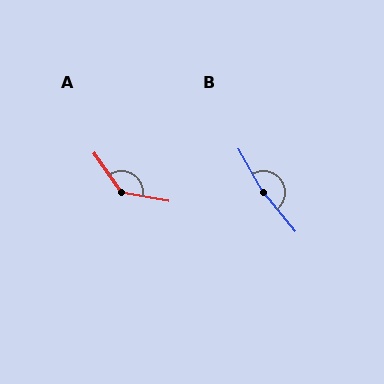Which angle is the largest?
B, at approximately 170 degrees.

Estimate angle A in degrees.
Approximately 135 degrees.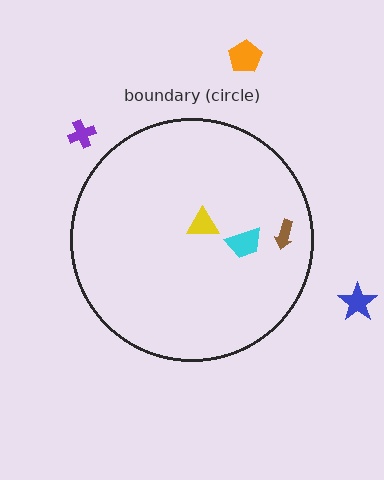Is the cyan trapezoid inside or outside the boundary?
Inside.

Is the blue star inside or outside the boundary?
Outside.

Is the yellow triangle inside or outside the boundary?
Inside.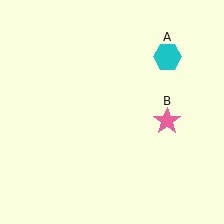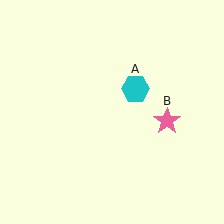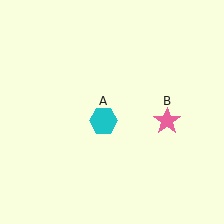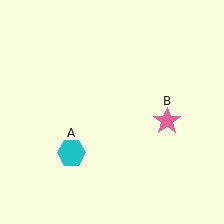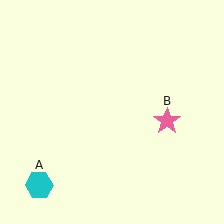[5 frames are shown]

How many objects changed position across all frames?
1 object changed position: cyan hexagon (object A).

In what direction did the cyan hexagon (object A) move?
The cyan hexagon (object A) moved down and to the left.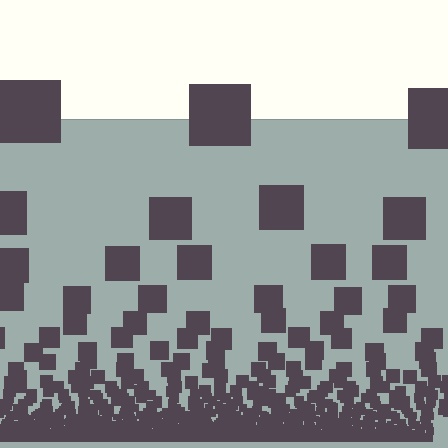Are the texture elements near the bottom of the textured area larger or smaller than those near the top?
Smaller. The gradient is inverted — elements near the bottom are smaller and denser.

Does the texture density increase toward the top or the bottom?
Density increases toward the bottom.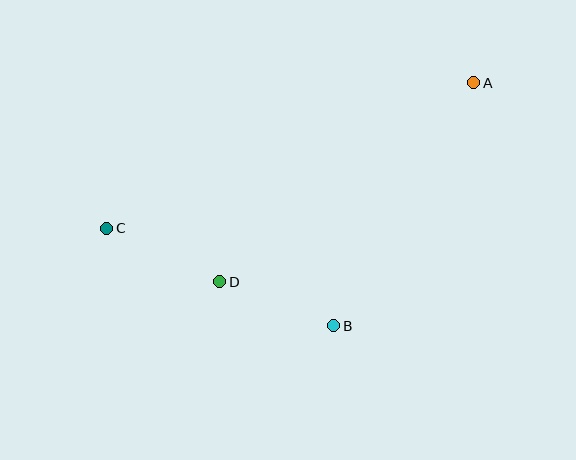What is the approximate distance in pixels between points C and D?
The distance between C and D is approximately 125 pixels.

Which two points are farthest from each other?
Points A and C are farthest from each other.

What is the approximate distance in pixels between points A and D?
The distance between A and D is approximately 323 pixels.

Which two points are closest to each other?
Points B and D are closest to each other.